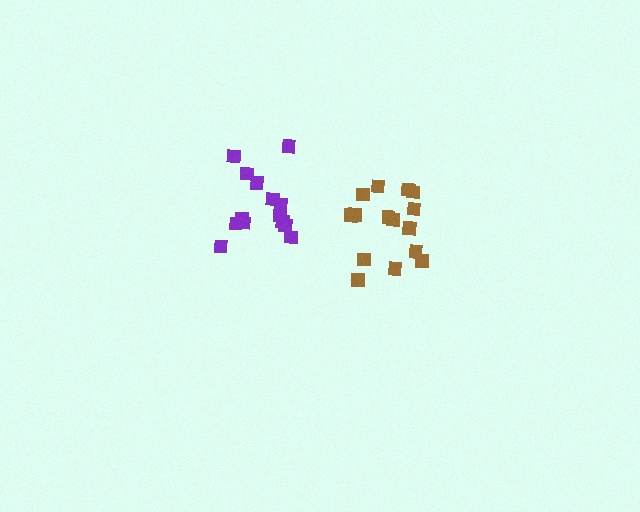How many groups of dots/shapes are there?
There are 2 groups.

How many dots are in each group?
Group 1: 14 dots, Group 2: 15 dots (29 total).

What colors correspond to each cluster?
The clusters are colored: purple, brown.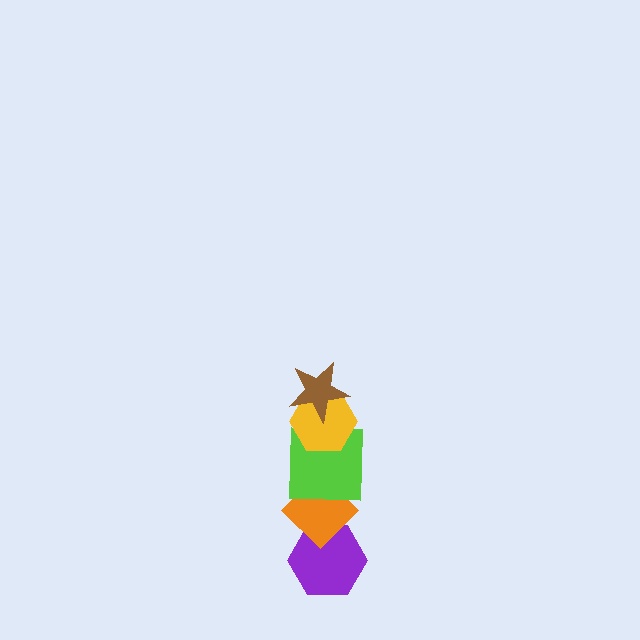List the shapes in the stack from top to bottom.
From top to bottom: the brown star, the yellow hexagon, the lime square, the orange diamond, the purple hexagon.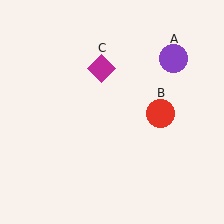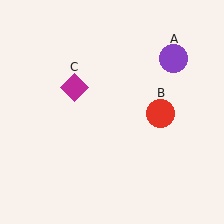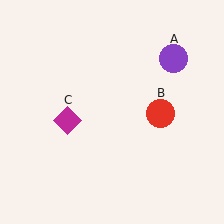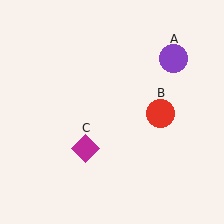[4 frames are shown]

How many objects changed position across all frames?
1 object changed position: magenta diamond (object C).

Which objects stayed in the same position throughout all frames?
Purple circle (object A) and red circle (object B) remained stationary.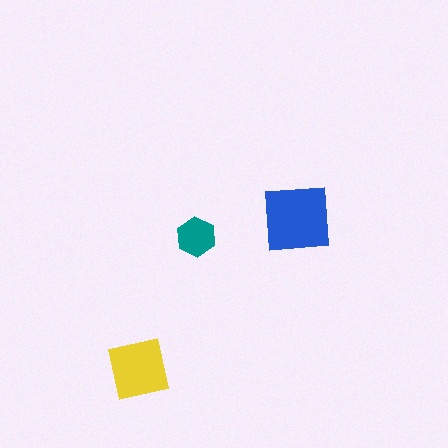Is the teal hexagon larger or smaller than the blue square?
Smaller.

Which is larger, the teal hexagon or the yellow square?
The yellow square.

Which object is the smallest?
The teal hexagon.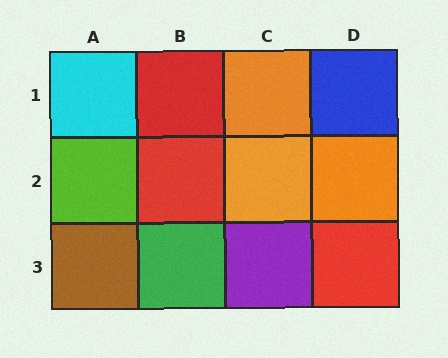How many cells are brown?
1 cell is brown.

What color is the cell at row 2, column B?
Red.